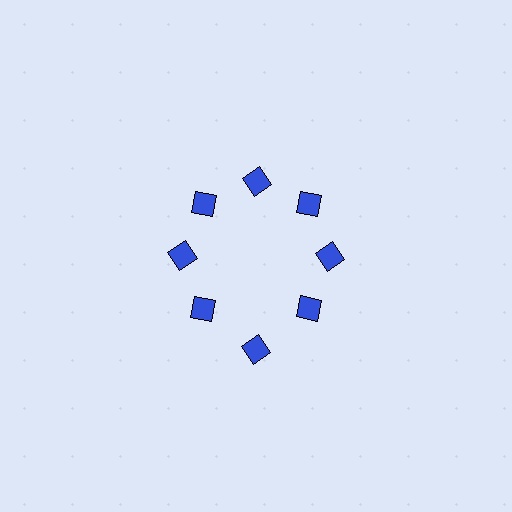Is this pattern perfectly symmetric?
No. The 8 blue diamonds are arranged in a ring, but one element near the 6 o'clock position is pushed outward from the center, breaking the 8-fold rotational symmetry.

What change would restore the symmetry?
The symmetry would be restored by moving it inward, back onto the ring so that all 8 diamonds sit at equal angles and equal distance from the center.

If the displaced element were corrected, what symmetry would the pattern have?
It would have 8-fold rotational symmetry — the pattern would map onto itself every 45 degrees.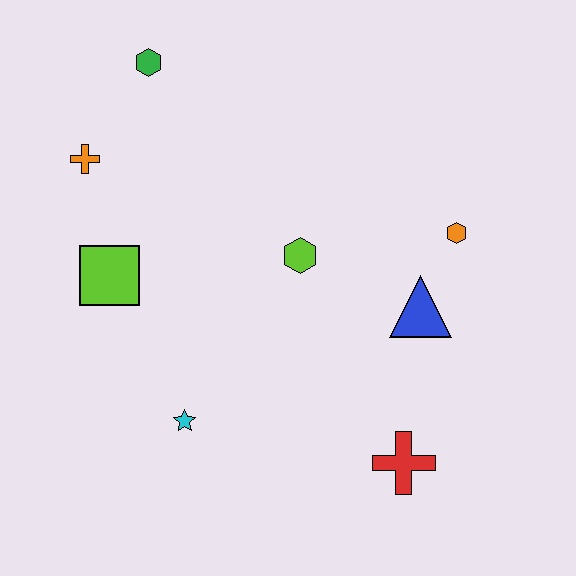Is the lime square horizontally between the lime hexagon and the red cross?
No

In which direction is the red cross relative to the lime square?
The red cross is to the right of the lime square.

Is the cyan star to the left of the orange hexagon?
Yes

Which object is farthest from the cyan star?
The green hexagon is farthest from the cyan star.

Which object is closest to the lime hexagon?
The blue triangle is closest to the lime hexagon.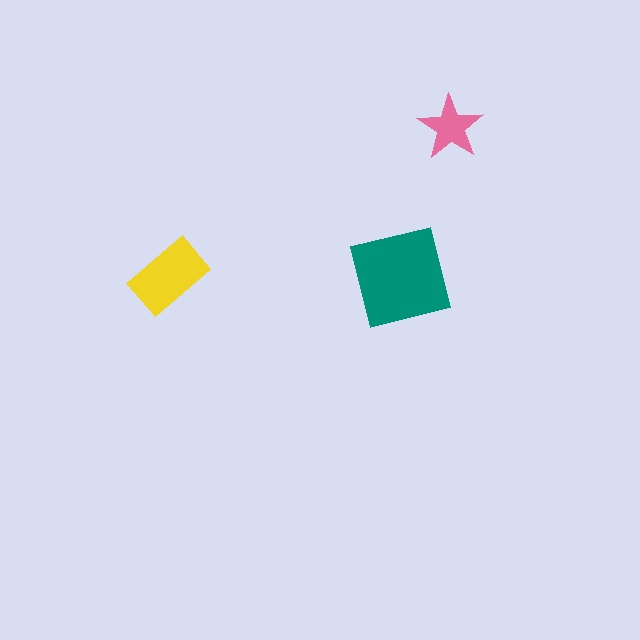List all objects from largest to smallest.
The teal square, the yellow rectangle, the pink star.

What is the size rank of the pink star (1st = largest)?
3rd.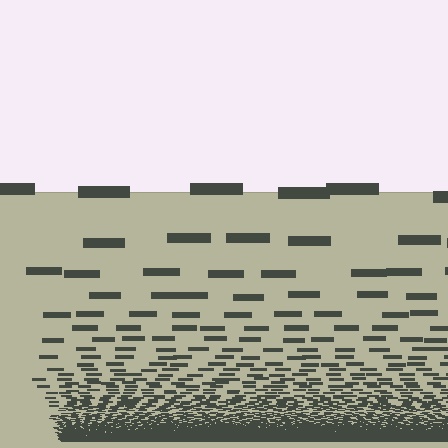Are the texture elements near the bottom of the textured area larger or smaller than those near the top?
Smaller. The gradient is inverted — elements near the bottom are smaller and denser.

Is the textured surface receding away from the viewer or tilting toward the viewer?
The surface appears to tilt toward the viewer. Texture elements get larger and sparser toward the top.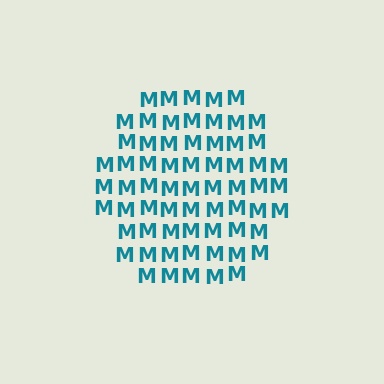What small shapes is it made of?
It is made of small letter M's.